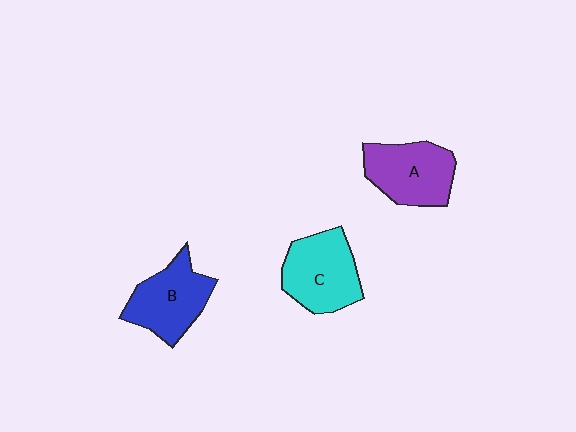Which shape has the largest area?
Shape C (cyan).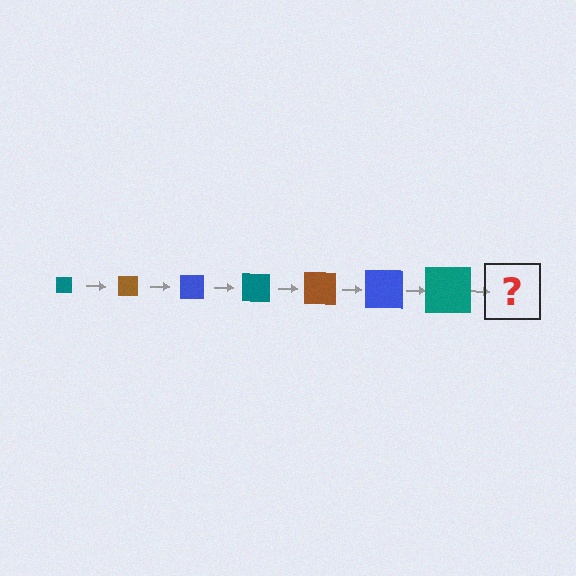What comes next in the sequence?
The next element should be a brown square, larger than the previous one.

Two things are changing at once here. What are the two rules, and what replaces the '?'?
The two rules are that the square grows larger each step and the color cycles through teal, brown, and blue. The '?' should be a brown square, larger than the previous one.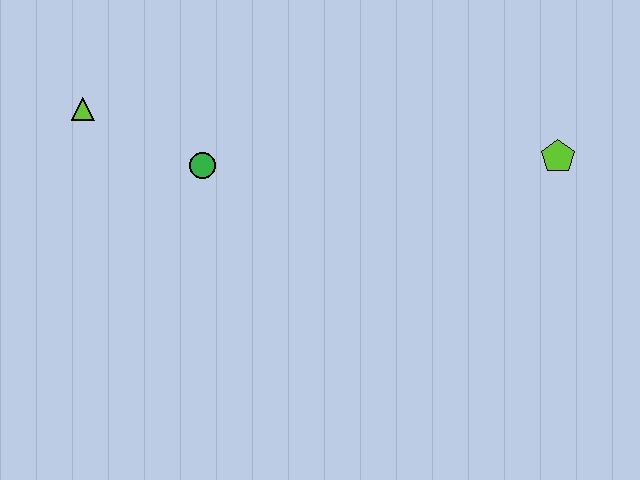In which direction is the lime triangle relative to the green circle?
The lime triangle is to the left of the green circle.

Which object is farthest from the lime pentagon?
The lime triangle is farthest from the lime pentagon.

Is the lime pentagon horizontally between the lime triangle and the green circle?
No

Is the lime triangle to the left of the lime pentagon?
Yes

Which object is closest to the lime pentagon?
The green circle is closest to the lime pentagon.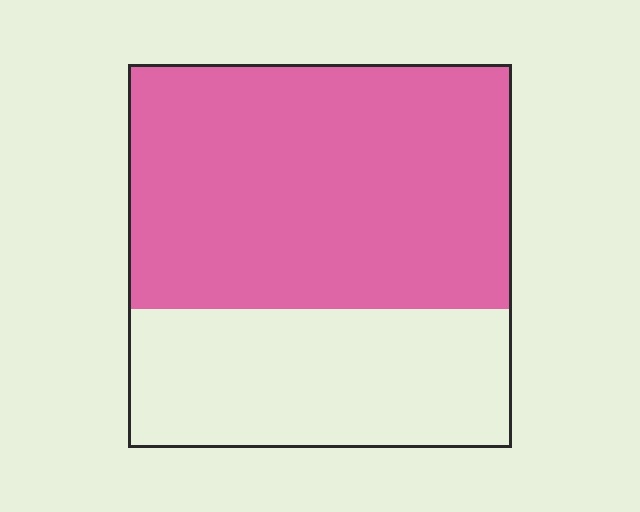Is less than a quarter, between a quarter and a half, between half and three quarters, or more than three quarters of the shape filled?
Between half and three quarters.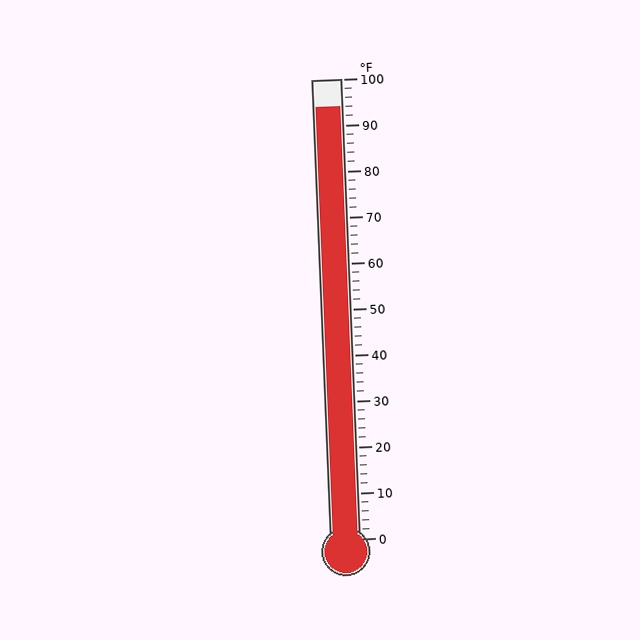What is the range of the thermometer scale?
The thermometer scale ranges from 0°F to 100°F.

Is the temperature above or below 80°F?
The temperature is above 80°F.